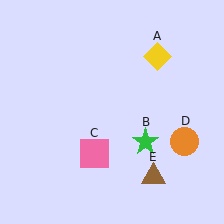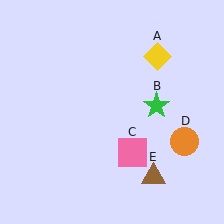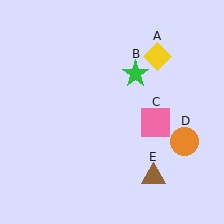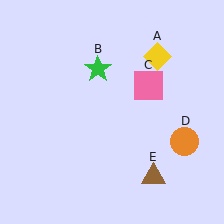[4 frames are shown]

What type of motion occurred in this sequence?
The green star (object B), pink square (object C) rotated counterclockwise around the center of the scene.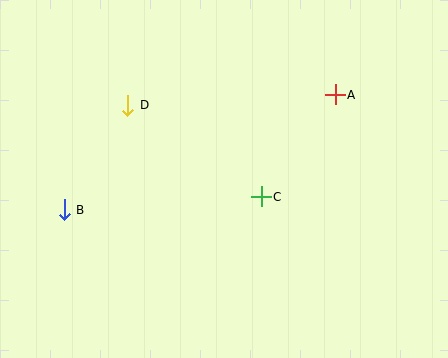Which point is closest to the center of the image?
Point C at (261, 197) is closest to the center.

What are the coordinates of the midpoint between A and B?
The midpoint between A and B is at (200, 152).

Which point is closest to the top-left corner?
Point D is closest to the top-left corner.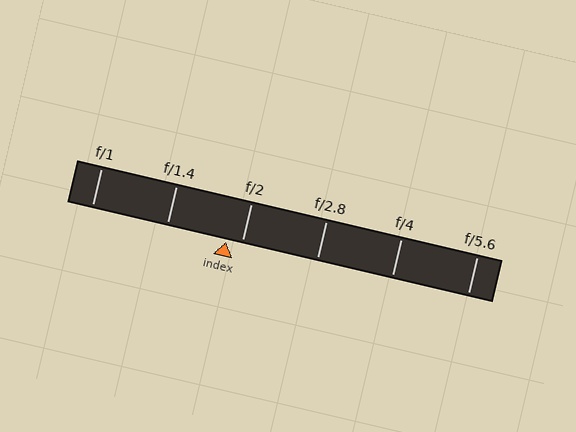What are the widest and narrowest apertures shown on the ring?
The widest aperture shown is f/1 and the narrowest is f/5.6.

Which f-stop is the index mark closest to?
The index mark is closest to f/2.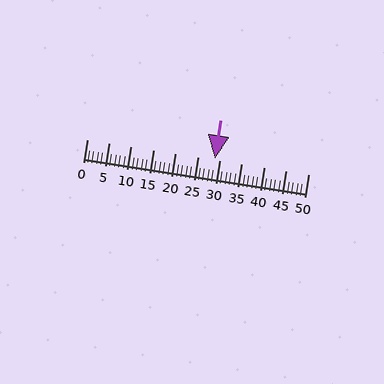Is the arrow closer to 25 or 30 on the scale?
The arrow is closer to 30.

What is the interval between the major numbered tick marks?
The major tick marks are spaced 5 units apart.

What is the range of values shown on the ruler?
The ruler shows values from 0 to 50.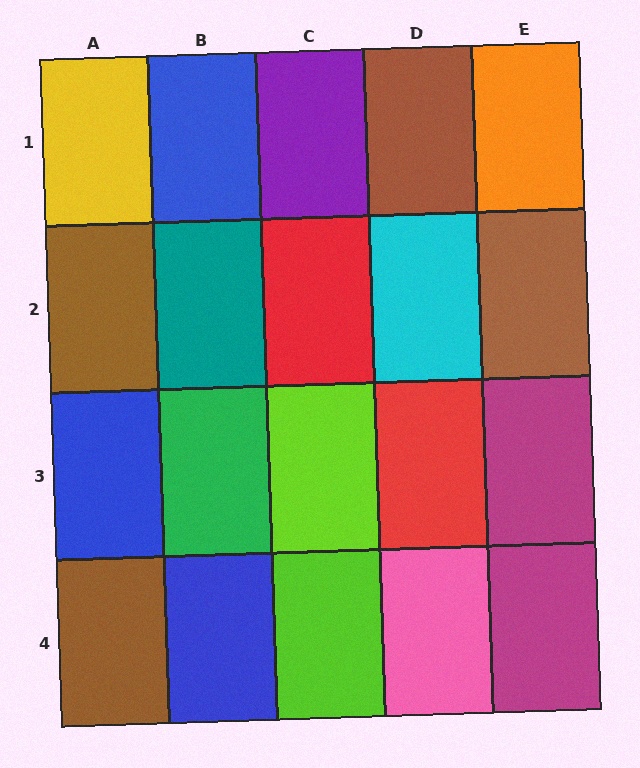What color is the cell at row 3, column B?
Green.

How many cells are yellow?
1 cell is yellow.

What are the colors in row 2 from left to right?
Brown, teal, red, cyan, brown.